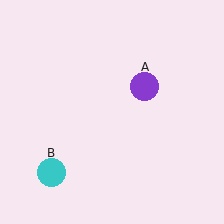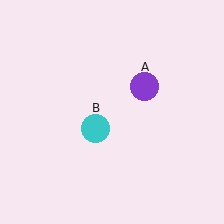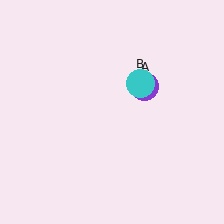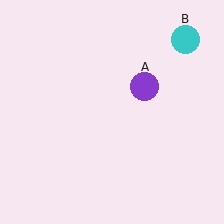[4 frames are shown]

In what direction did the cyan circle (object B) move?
The cyan circle (object B) moved up and to the right.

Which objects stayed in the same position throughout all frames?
Purple circle (object A) remained stationary.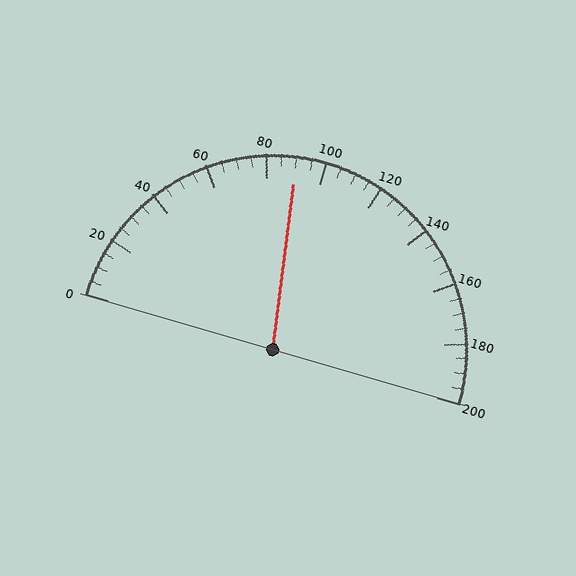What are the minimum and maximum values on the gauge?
The gauge ranges from 0 to 200.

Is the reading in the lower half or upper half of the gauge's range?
The reading is in the lower half of the range (0 to 200).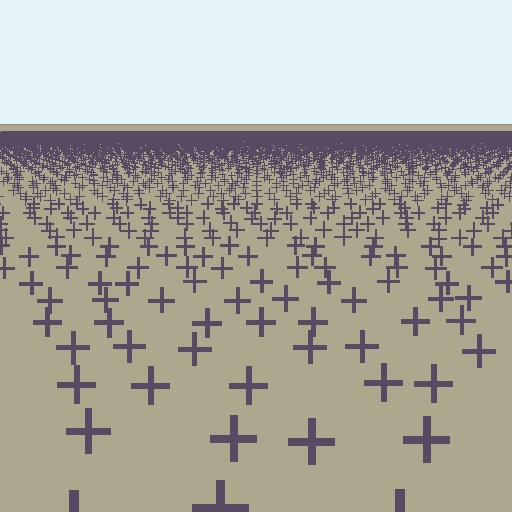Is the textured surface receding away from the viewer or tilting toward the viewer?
The surface is receding away from the viewer. Texture elements get smaller and denser toward the top.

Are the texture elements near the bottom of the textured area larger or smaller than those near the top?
Larger. Near the bottom, elements are closer to the viewer and appear at a bigger on-screen size.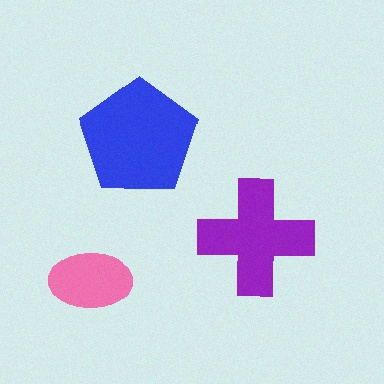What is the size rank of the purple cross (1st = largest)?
2nd.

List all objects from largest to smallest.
The blue pentagon, the purple cross, the pink ellipse.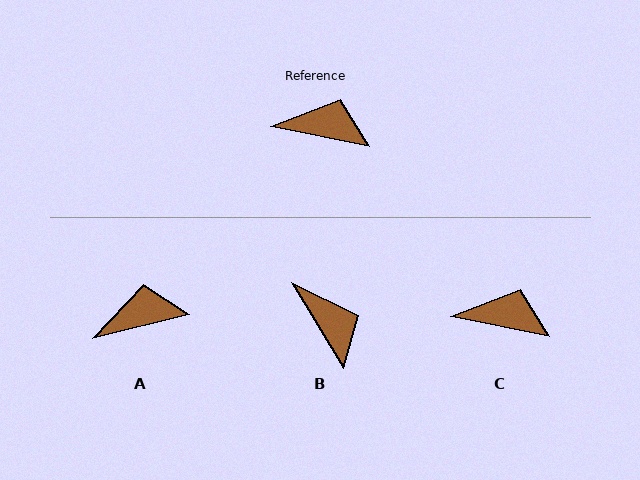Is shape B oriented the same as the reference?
No, it is off by about 48 degrees.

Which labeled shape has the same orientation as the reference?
C.